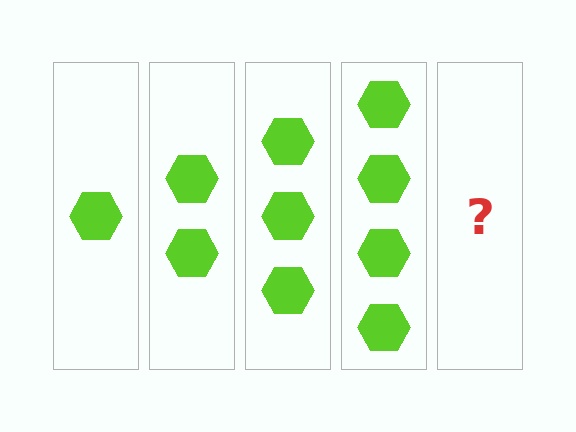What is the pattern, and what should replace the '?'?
The pattern is that each step adds one more hexagon. The '?' should be 5 hexagons.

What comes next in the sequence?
The next element should be 5 hexagons.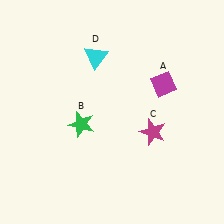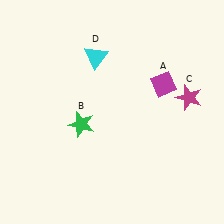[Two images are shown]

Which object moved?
The magenta star (C) moved right.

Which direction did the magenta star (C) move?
The magenta star (C) moved right.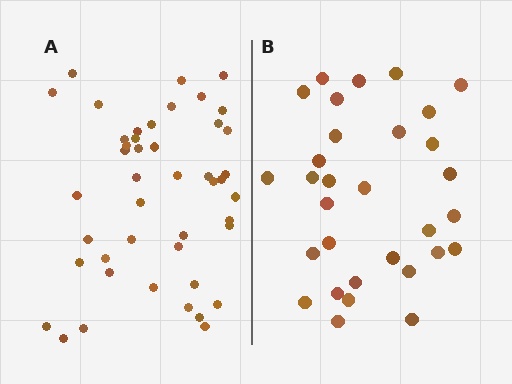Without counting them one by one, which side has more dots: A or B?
Region A (the left region) has more dots.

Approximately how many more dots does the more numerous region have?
Region A has approximately 15 more dots than region B.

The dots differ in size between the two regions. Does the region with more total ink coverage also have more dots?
No. Region B has more total ink coverage because its dots are larger, but region A actually contains more individual dots. Total area can be misleading — the number of items is what matters here.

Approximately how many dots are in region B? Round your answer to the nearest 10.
About 30 dots. (The exact count is 31, which rounds to 30.)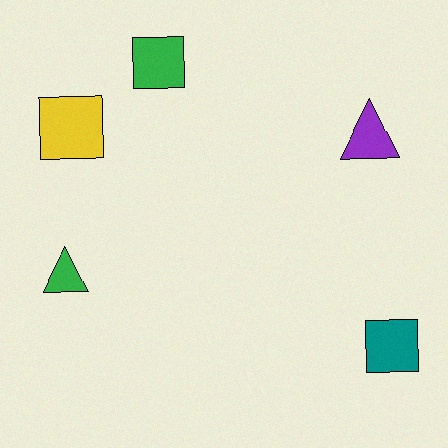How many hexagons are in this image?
There are no hexagons.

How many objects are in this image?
There are 5 objects.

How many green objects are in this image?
There are 2 green objects.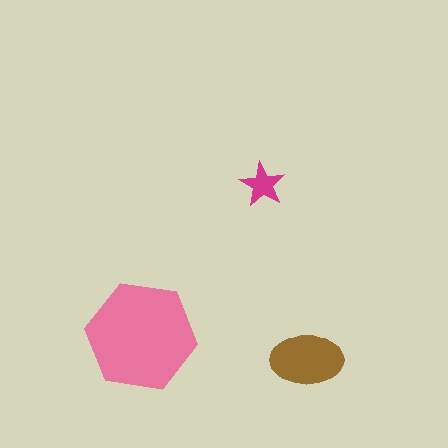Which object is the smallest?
The magenta star.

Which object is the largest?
The pink hexagon.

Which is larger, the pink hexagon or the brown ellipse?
The pink hexagon.